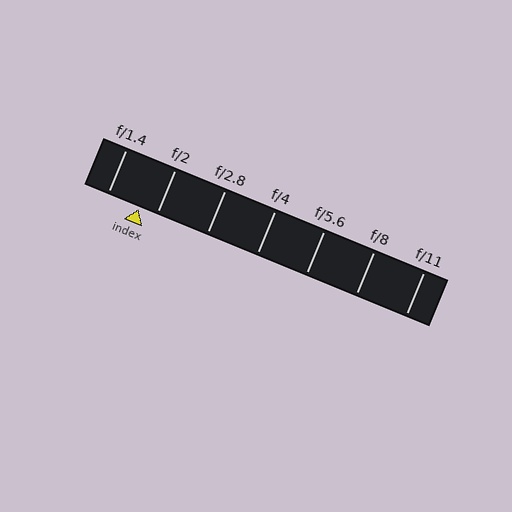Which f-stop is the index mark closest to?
The index mark is closest to f/2.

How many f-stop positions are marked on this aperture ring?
There are 7 f-stop positions marked.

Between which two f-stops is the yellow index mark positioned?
The index mark is between f/1.4 and f/2.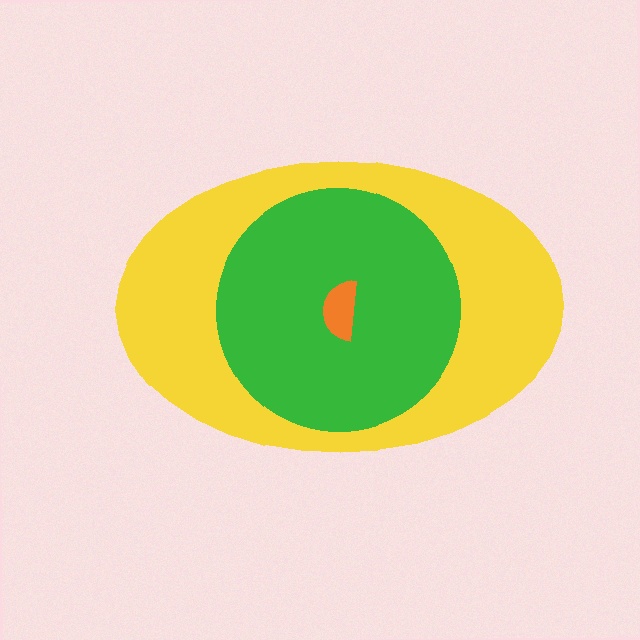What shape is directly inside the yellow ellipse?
The green circle.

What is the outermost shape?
The yellow ellipse.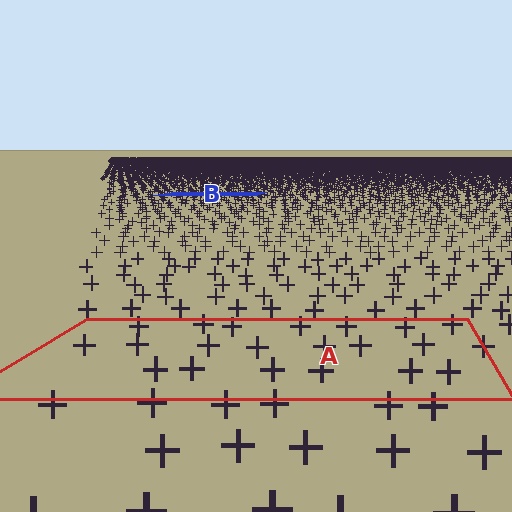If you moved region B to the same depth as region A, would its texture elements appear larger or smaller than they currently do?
They would appear larger. At a closer depth, the same texture elements are projected at a bigger on-screen size.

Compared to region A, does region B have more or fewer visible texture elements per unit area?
Region B has more texture elements per unit area — they are packed more densely because it is farther away.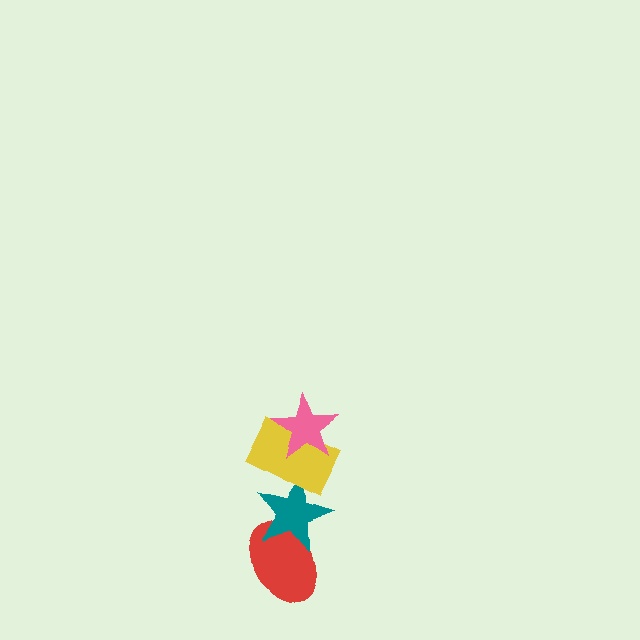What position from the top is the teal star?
The teal star is 3rd from the top.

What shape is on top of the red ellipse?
The teal star is on top of the red ellipse.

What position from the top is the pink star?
The pink star is 1st from the top.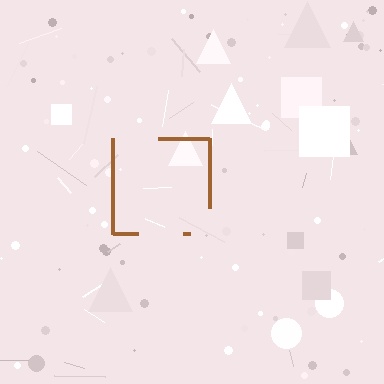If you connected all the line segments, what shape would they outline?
They would outline a square.